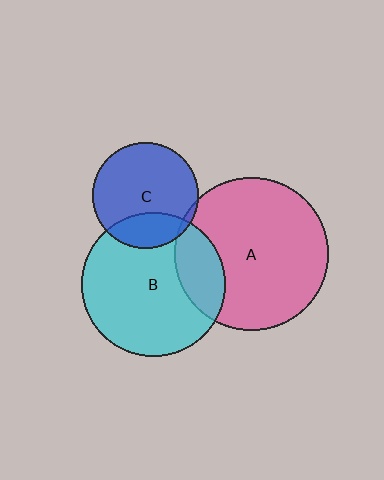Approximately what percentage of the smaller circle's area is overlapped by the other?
Approximately 25%.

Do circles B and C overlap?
Yes.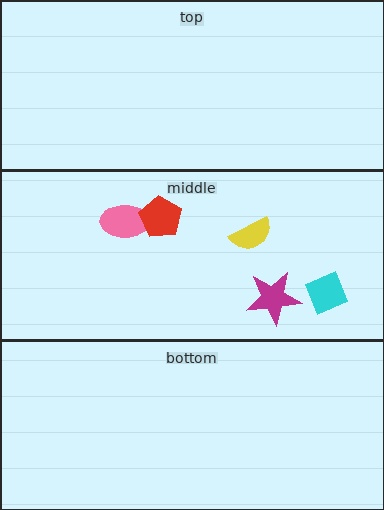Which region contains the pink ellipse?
The middle region.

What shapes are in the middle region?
The pink ellipse, the yellow semicircle, the red pentagon, the cyan diamond, the magenta star.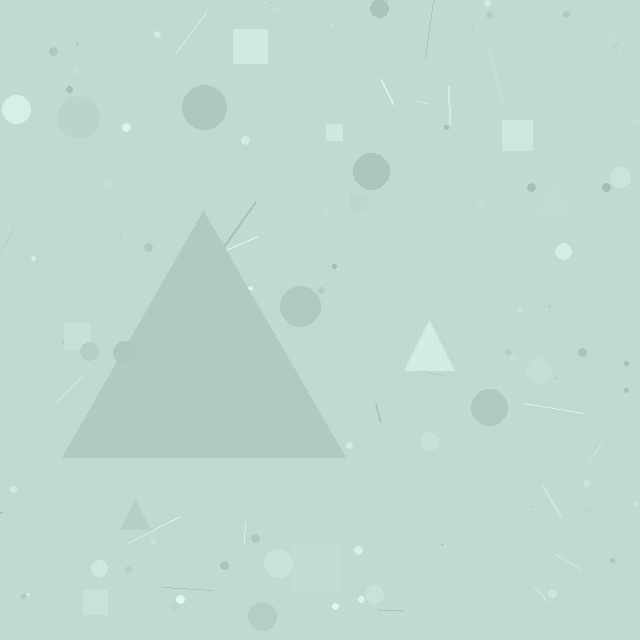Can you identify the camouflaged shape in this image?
The camouflaged shape is a triangle.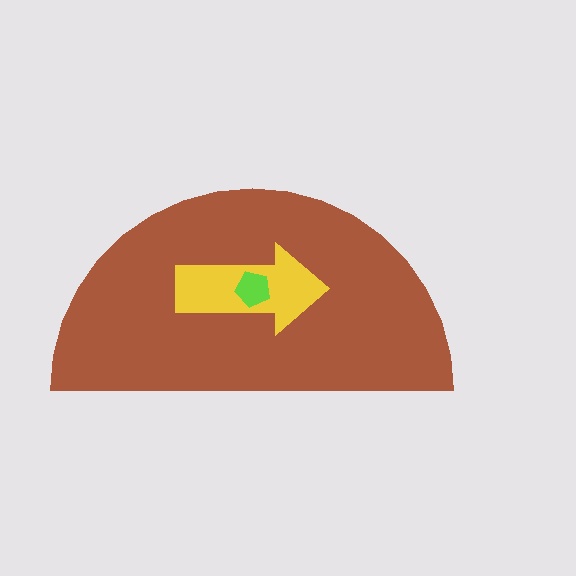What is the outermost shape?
The brown semicircle.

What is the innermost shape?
The lime pentagon.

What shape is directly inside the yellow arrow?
The lime pentagon.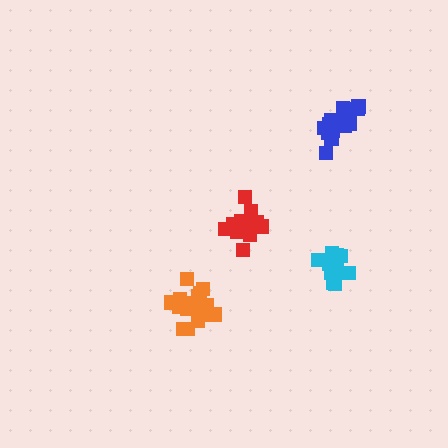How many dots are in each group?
Group 1: 19 dots, Group 2: 16 dots, Group 3: 21 dots, Group 4: 15 dots (71 total).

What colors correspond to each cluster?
The clusters are colored: blue, red, orange, cyan.